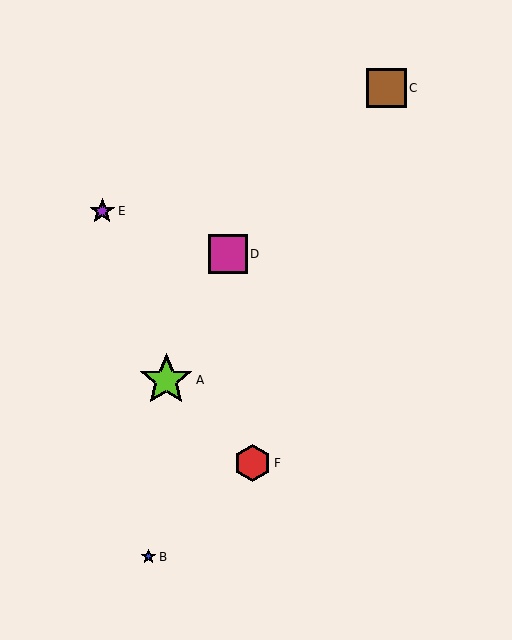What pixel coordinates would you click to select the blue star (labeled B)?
Click at (149, 557) to select the blue star B.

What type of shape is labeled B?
Shape B is a blue star.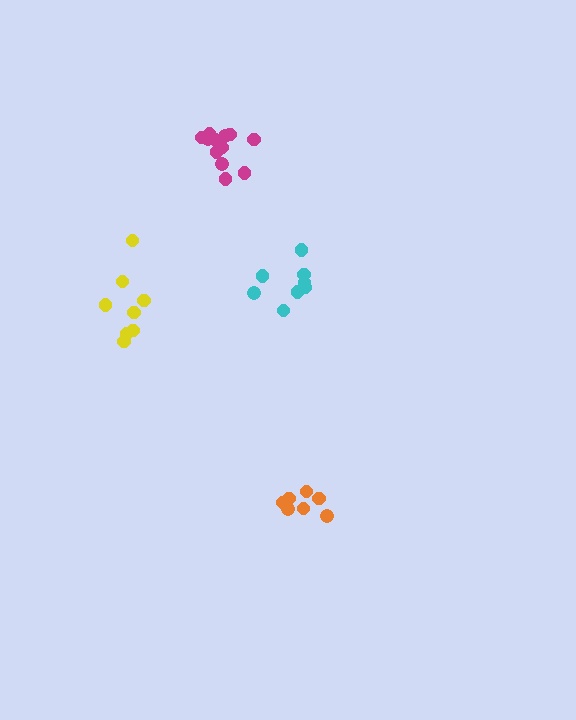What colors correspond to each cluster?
The clusters are colored: magenta, orange, cyan, yellow.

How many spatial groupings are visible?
There are 4 spatial groupings.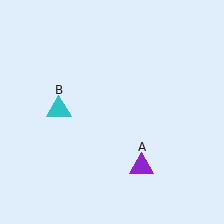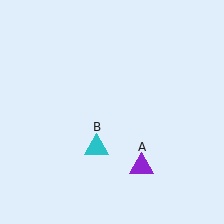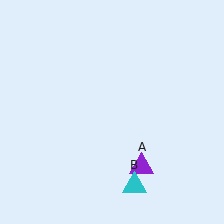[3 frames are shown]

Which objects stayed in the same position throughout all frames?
Purple triangle (object A) remained stationary.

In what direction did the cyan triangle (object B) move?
The cyan triangle (object B) moved down and to the right.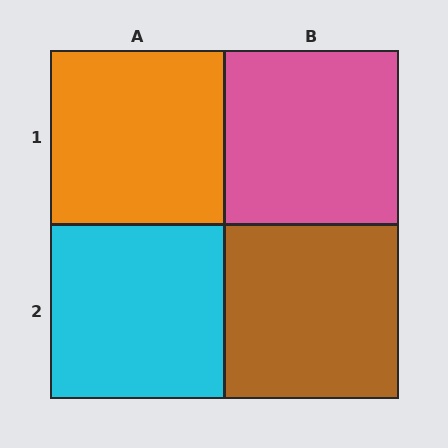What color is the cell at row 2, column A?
Cyan.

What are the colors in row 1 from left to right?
Orange, pink.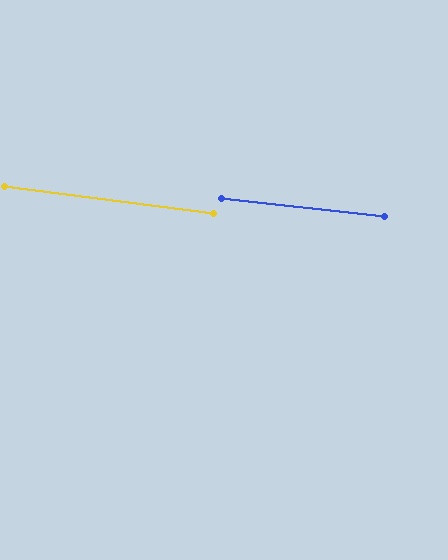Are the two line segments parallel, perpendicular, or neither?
Parallel — their directions differ by only 1.1°.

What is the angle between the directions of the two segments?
Approximately 1 degree.